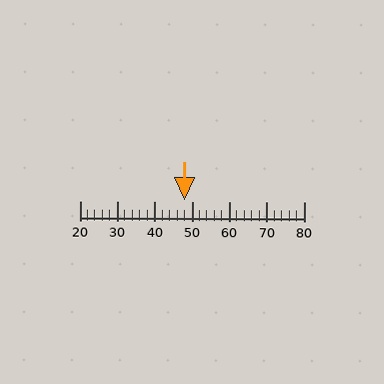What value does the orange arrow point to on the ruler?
The orange arrow points to approximately 48.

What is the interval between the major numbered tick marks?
The major tick marks are spaced 10 units apart.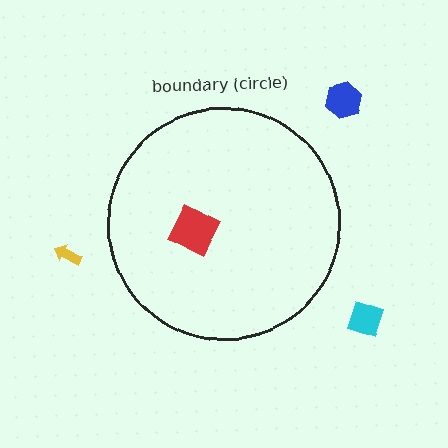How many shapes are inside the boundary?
1 inside, 3 outside.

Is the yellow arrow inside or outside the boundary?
Outside.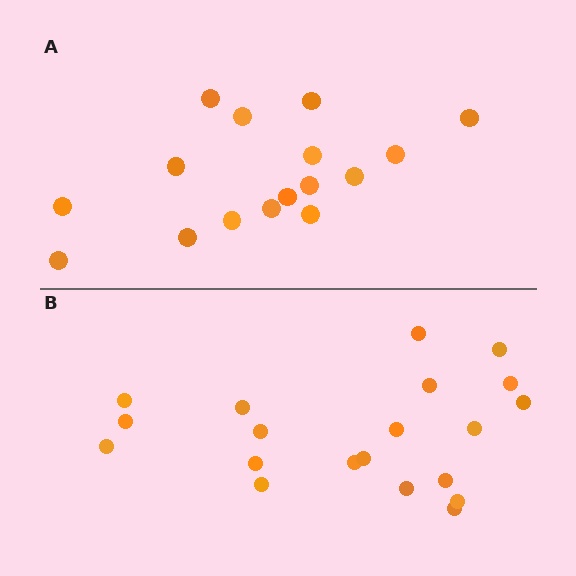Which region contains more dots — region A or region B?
Region B (the bottom region) has more dots.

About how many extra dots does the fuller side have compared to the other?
Region B has about 4 more dots than region A.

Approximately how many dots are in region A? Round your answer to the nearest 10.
About 20 dots. (The exact count is 16, which rounds to 20.)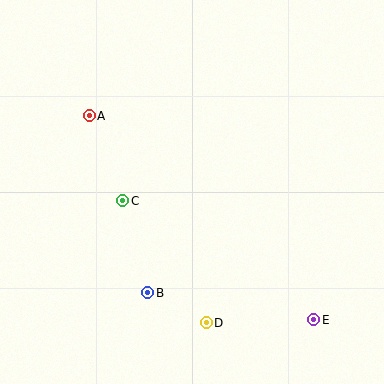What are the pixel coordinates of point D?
Point D is at (206, 323).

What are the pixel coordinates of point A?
Point A is at (89, 116).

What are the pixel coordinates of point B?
Point B is at (148, 293).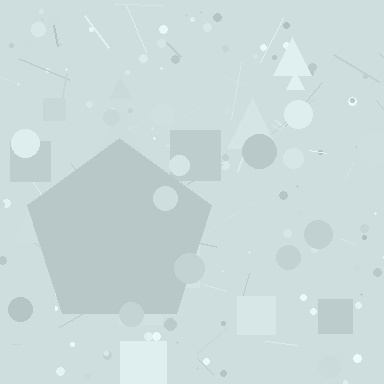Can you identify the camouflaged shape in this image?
The camouflaged shape is a pentagon.